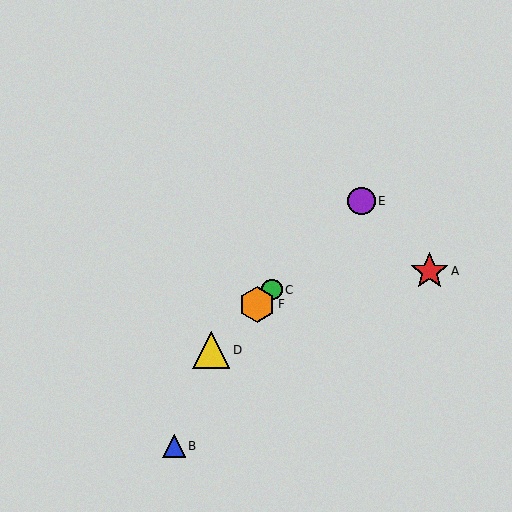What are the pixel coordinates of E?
Object E is at (362, 201).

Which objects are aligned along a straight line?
Objects C, D, E, F are aligned along a straight line.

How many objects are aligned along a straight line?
4 objects (C, D, E, F) are aligned along a straight line.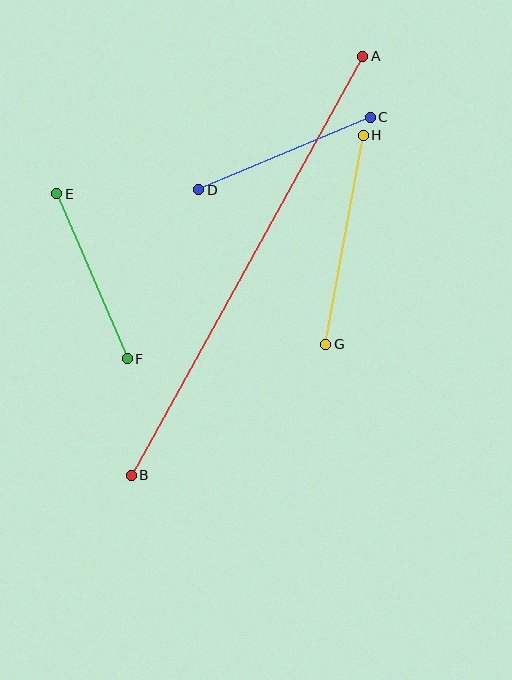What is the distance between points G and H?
The distance is approximately 213 pixels.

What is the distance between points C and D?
The distance is approximately 186 pixels.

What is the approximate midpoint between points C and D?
The midpoint is at approximately (285, 153) pixels.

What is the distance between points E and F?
The distance is approximately 180 pixels.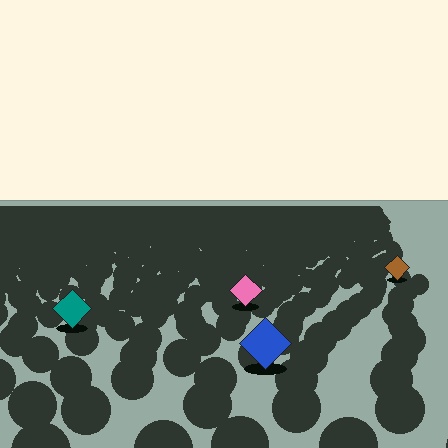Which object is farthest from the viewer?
The brown diamond is farthest from the viewer. It appears smaller and the ground texture around it is denser.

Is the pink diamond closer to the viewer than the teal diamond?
No. The teal diamond is closer — you can tell from the texture gradient: the ground texture is coarser near it.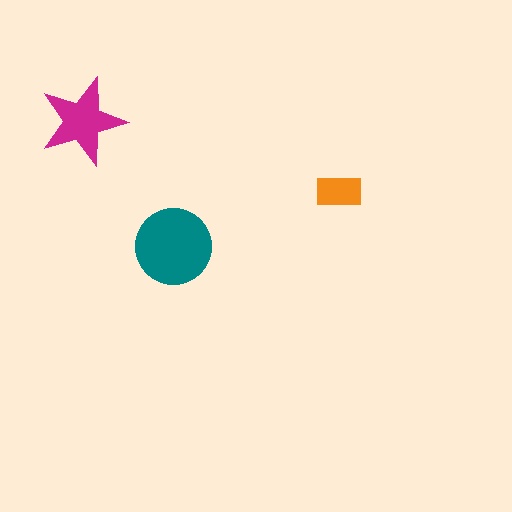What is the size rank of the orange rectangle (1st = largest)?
3rd.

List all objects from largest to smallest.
The teal circle, the magenta star, the orange rectangle.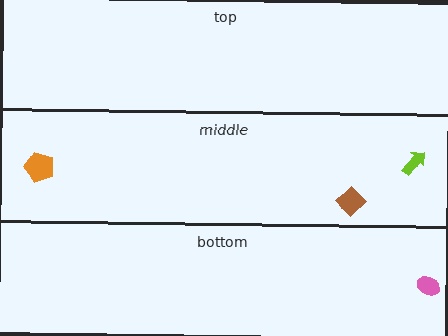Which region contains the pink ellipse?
The bottom region.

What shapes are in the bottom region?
The pink ellipse.